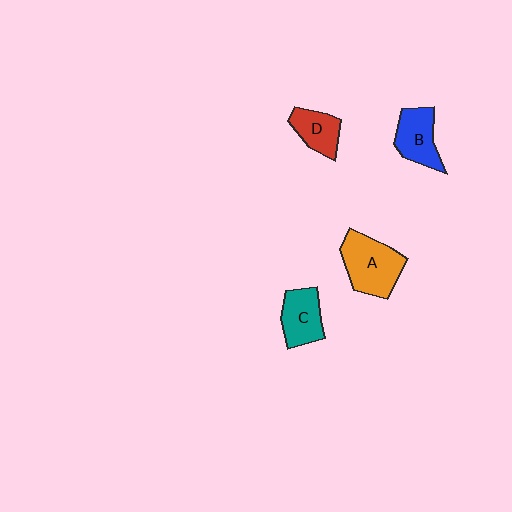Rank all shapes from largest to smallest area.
From largest to smallest: A (orange), B (blue), C (teal), D (red).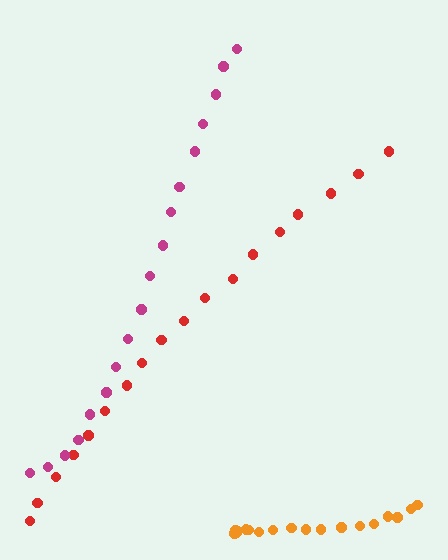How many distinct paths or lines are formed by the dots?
There are 3 distinct paths.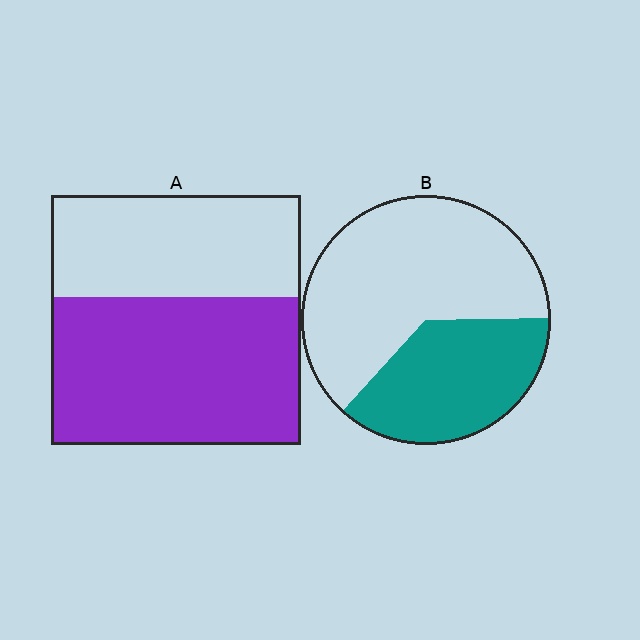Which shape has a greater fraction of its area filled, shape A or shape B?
Shape A.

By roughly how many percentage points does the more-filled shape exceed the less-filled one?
By roughly 20 percentage points (A over B).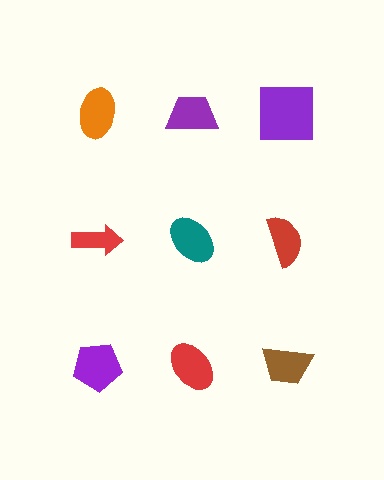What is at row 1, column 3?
A purple square.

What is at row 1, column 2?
A purple trapezoid.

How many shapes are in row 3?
3 shapes.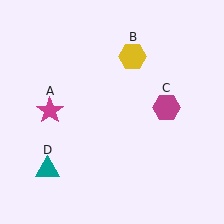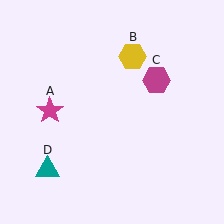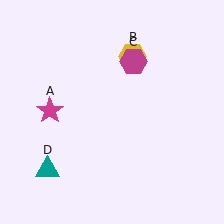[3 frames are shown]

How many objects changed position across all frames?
1 object changed position: magenta hexagon (object C).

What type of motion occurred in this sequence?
The magenta hexagon (object C) rotated counterclockwise around the center of the scene.